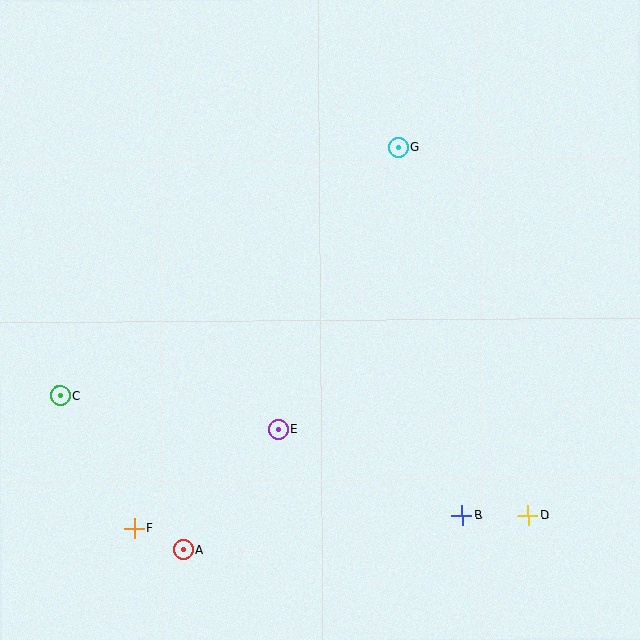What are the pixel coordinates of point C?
Point C is at (60, 396).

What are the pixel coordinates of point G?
Point G is at (398, 148).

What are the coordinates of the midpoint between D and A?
The midpoint between D and A is at (356, 533).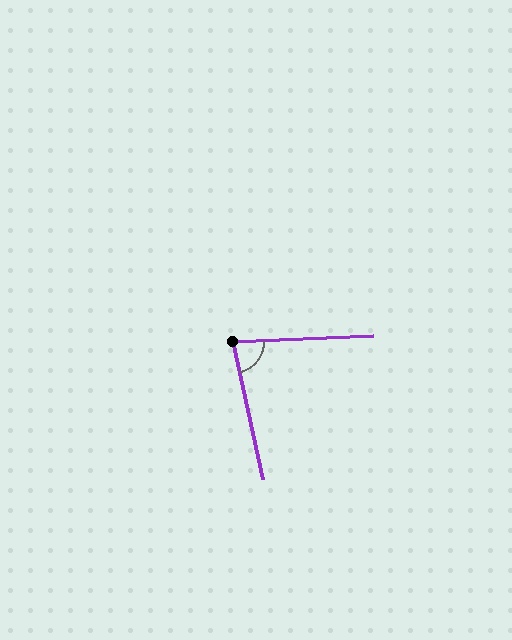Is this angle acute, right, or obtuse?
It is acute.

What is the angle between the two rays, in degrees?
Approximately 80 degrees.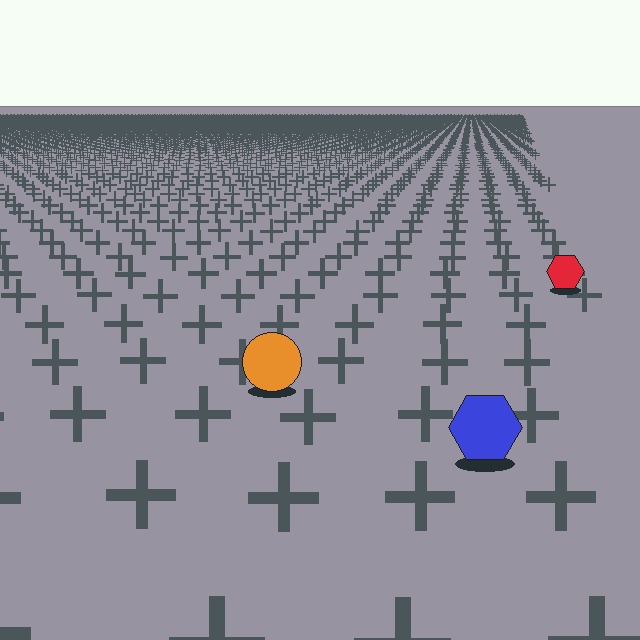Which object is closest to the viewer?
The blue hexagon is closest. The texture marks near it are larger and more spread out.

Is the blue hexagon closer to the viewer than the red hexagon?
Yes. The blue hexagon is closer — you can tell from the texture gradient: the ground texture is coarser near it.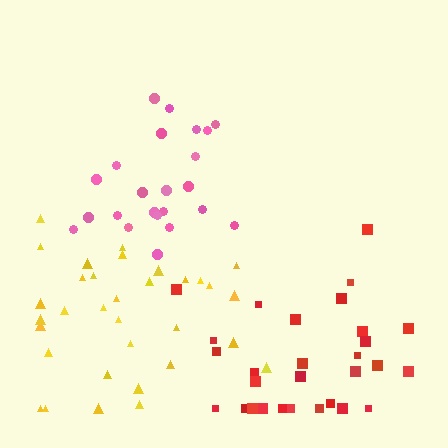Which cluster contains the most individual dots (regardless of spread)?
Yellow (33).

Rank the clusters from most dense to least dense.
pink, yellow, red.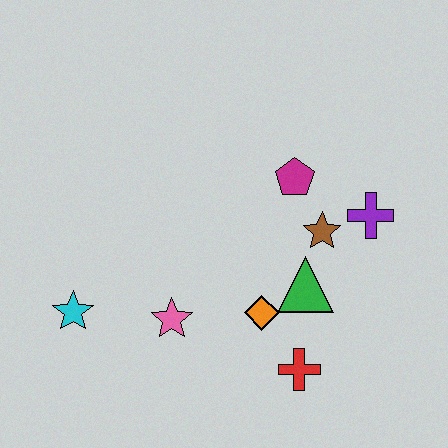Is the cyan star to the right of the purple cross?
No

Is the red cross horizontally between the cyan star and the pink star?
No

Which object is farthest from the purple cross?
The cyan star is farthest from the purple cross.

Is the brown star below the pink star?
No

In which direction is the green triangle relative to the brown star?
The green triangle is below the brown star.